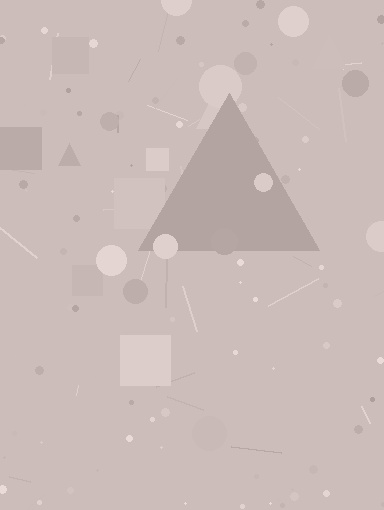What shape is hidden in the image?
A triangle is hidden in the image.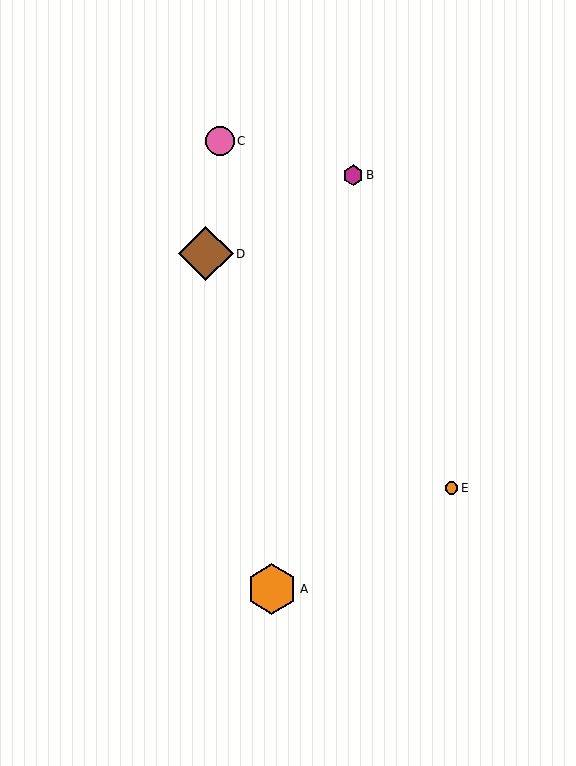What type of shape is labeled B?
Shape B is a magenta hexagon.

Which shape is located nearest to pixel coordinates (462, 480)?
The orange circle (labeled E) at (451, 488) is nearest to that location.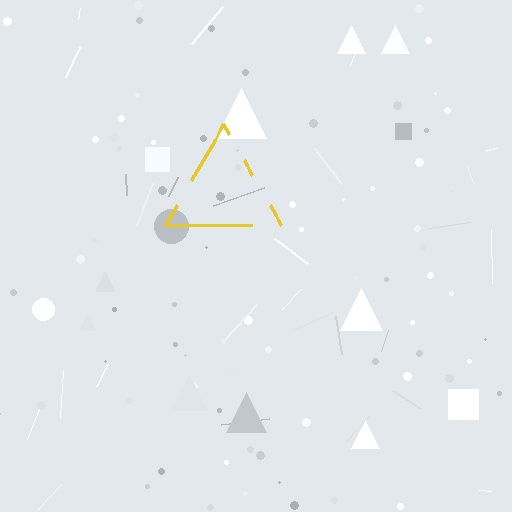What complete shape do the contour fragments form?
The contour fragments form a triangle.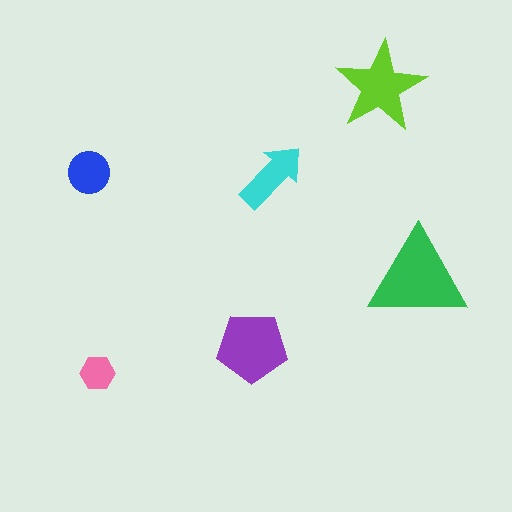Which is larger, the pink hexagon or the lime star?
The lime star.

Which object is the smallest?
The pink hexagon.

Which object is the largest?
The green triangle.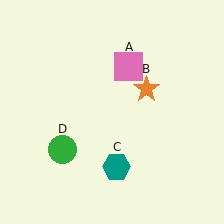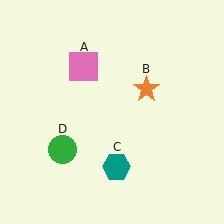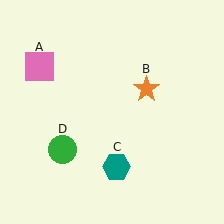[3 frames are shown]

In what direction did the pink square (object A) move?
The pink square (object A) moved left.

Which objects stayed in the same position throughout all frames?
Orange star (object B) and teal hexagon (object C) and green circle (object D) remained stationary.